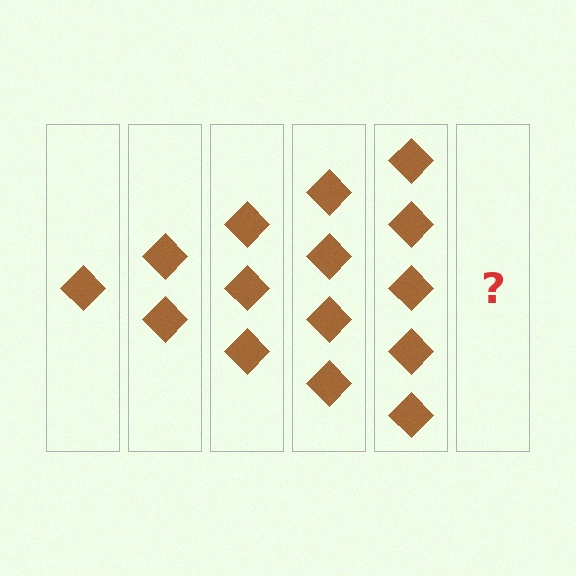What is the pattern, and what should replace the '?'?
The pattern is that each step adds one more diamond. The '?' should be 6 diamonds.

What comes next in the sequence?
The next element should be 6 diamonds.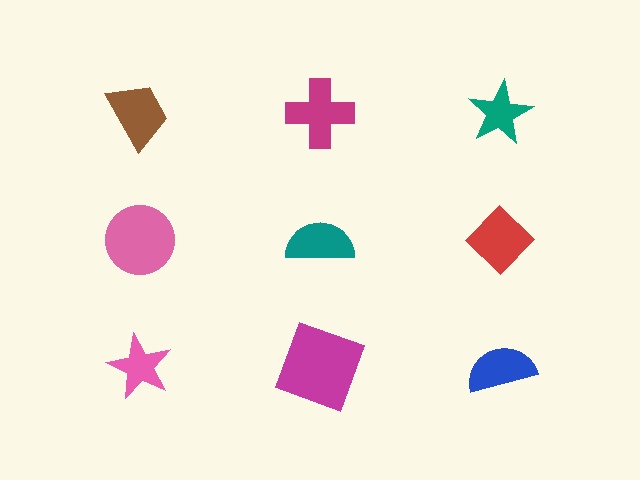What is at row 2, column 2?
A teal semicircle.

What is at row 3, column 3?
A blue semicircle.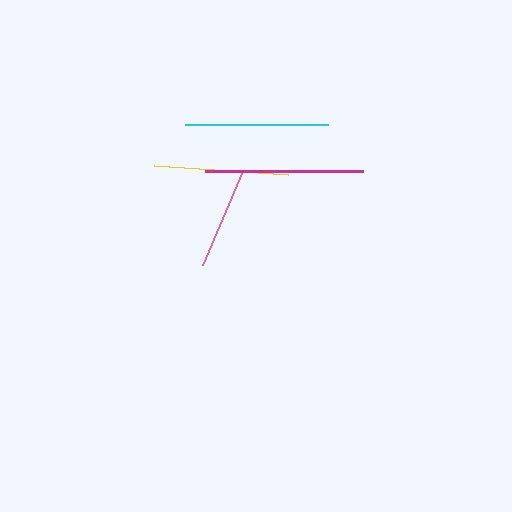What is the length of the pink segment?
The pink segment is approximately 102 pixels long.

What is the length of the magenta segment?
The magenta segment is approximately 158 pixels long.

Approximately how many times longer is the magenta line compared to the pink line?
The magenta line is approximately 1.5 times the length of the pink line.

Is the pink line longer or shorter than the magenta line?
The magenta line is longer than the pink line.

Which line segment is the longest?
The magenta line is the longest at approximately 158 pixels.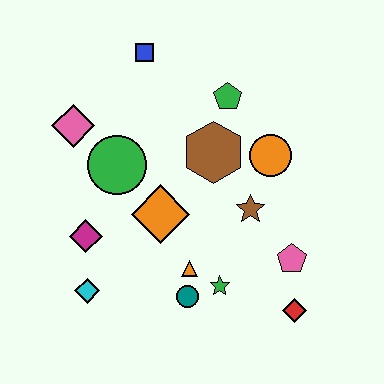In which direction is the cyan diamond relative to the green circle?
The cyan diamond is below the green circle.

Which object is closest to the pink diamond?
The green circle is closest to the pink diamond.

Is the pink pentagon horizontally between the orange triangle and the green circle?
No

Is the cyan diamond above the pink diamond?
No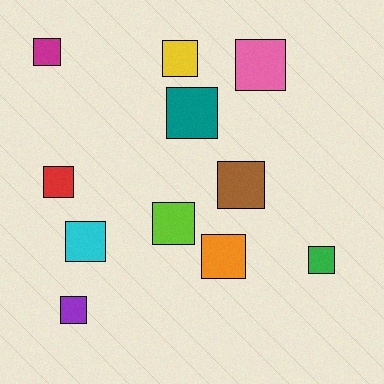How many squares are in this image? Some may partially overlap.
There are 11 squares.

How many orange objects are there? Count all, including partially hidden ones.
There is 1 orange object.